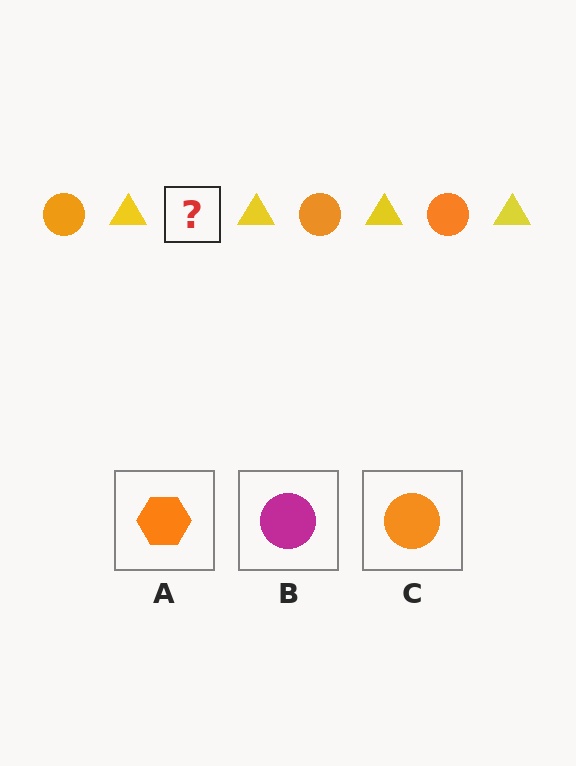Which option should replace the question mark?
Option C.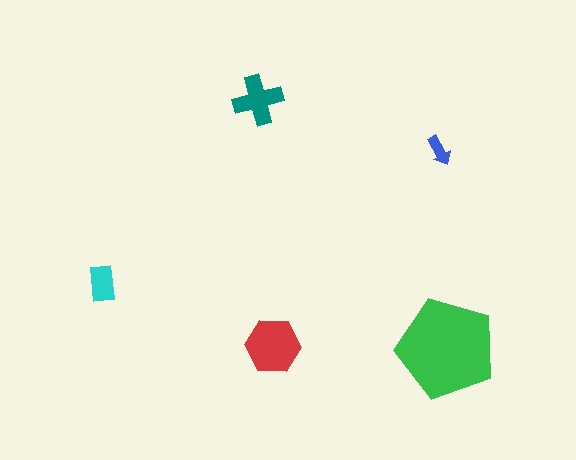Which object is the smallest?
The blue arrow.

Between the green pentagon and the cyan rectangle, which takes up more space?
The green pentagon.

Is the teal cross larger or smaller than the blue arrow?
Larger.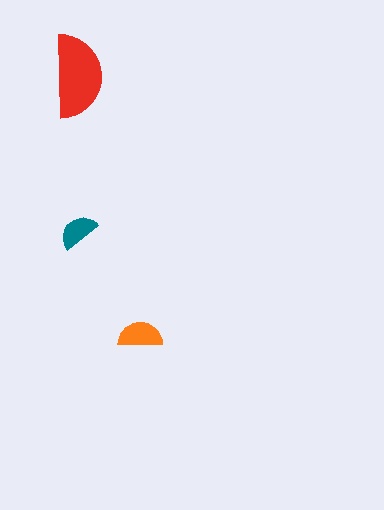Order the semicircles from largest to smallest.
the red one, the orange one, the teal one.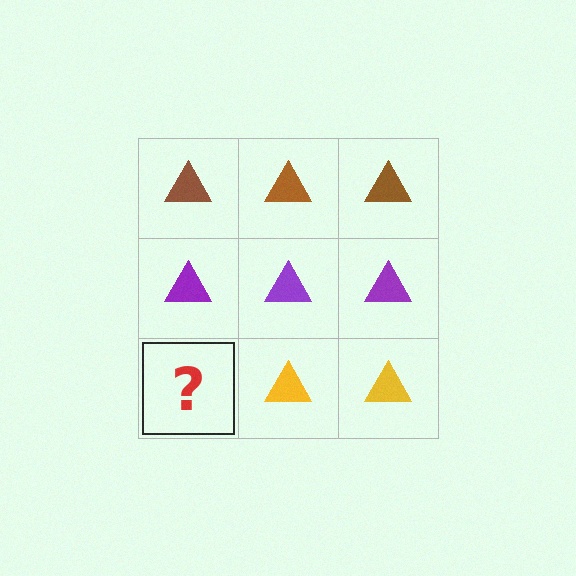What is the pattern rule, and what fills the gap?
The rule is that each row has a consistent color. The gap should be filled with a yellow triangle.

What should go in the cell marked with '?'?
The missing cell should contain a yellow triangle.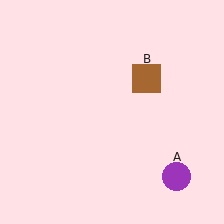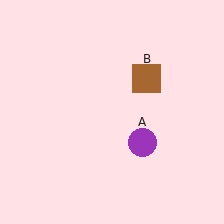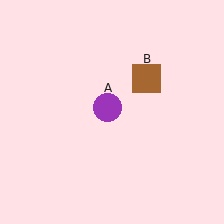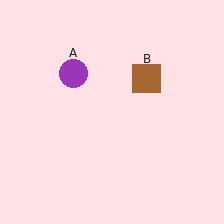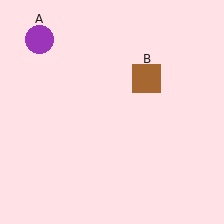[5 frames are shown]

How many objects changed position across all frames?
1 object changed position: purple circle (object A).